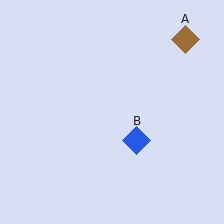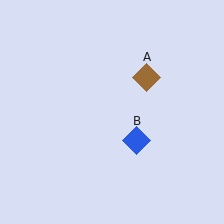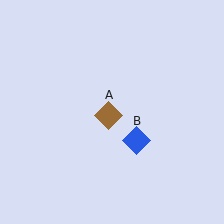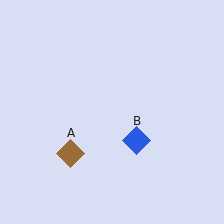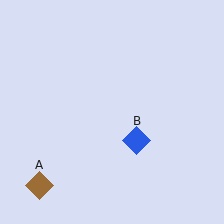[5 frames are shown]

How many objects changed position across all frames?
1 object changed position: brown diamond (object A).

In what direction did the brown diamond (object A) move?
The brown diamond (object A) moved down and to the left.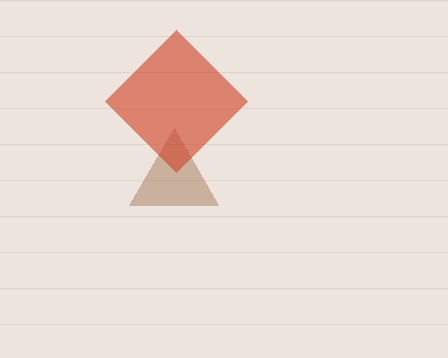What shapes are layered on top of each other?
The layered shapes are: a brown triangle, a red diamond.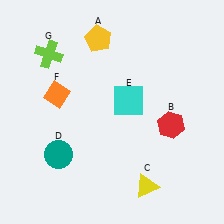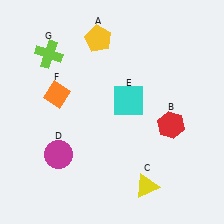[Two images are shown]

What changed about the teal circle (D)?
In Image 1, D is teal. In Image 2, it changed to magenta.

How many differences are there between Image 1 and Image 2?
There is 1 difference between the two images.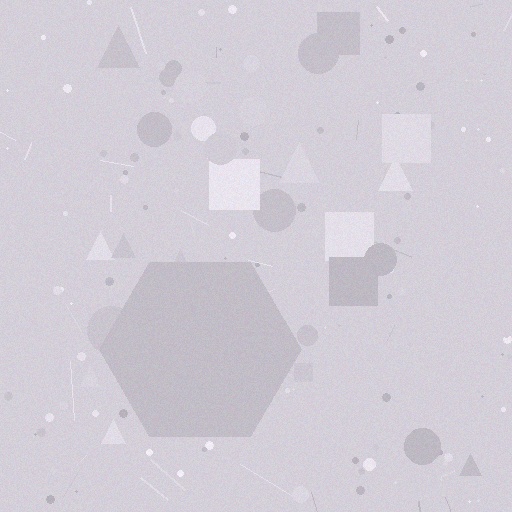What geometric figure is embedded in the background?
A hexagon is embedded in the background.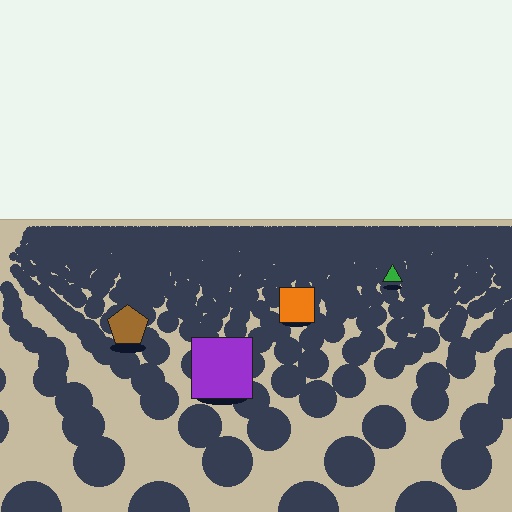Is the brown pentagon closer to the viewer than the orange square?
Yes. The brown pentagon is closer — you can tell from the texture gradient: the ground texture is coarser near it.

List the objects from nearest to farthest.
From nearest to farthest: the purple square, the brown pentagon, the orange square, the green triangle.